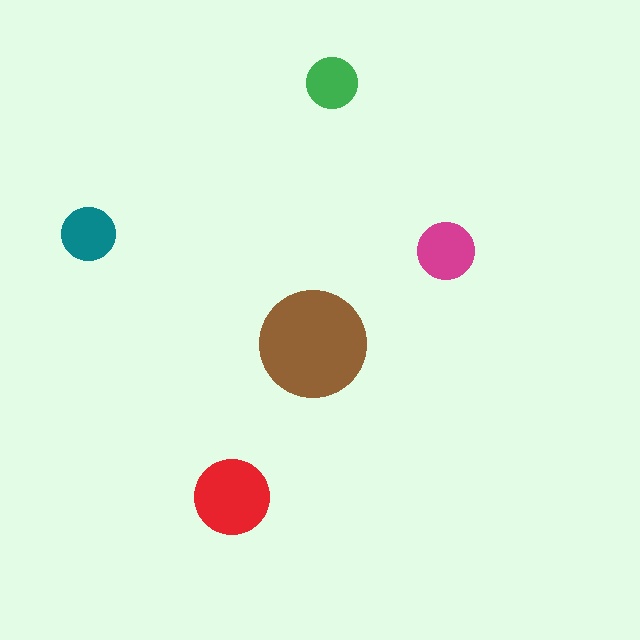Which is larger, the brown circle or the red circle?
The brown one.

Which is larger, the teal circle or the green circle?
The teal one.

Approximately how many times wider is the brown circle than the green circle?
About 2 times wider.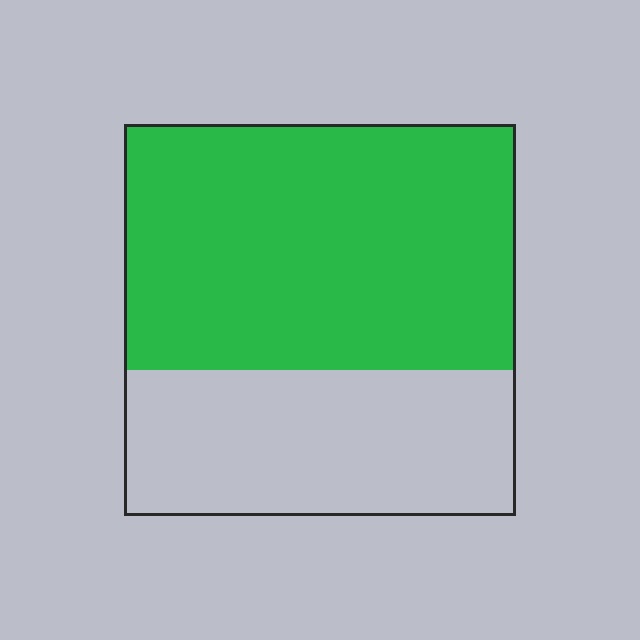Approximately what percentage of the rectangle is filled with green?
Approximately 65%.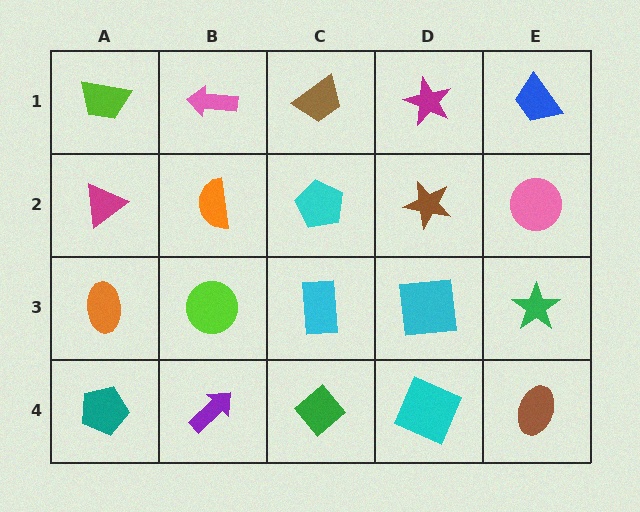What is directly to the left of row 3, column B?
An orange ellipse.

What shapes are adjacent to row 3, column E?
A pink circle (row 2, column E), a brown ellipse (row 4, column E), a cyan square (row 3, column D).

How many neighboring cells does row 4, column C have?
3.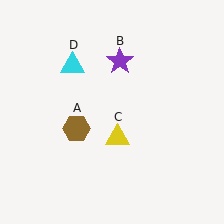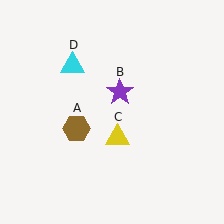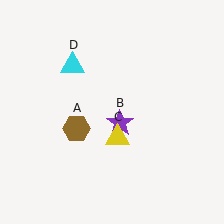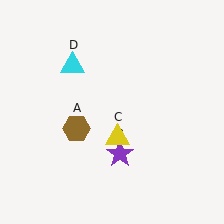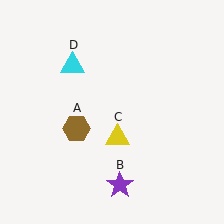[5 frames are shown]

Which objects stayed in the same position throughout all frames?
Brown hexagon (object A) and yellow triangle (object C) and cyan triangle (object D) remained stationary.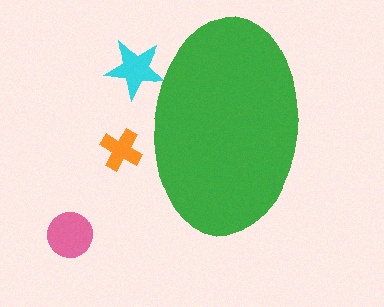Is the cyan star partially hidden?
Yes, the cyan star is partially hidden behind the green ellipse.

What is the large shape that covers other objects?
A green ellipse.